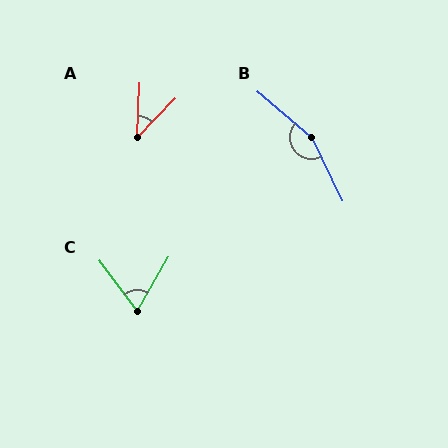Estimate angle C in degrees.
Approximately 66 degrees.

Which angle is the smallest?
A, at approximately 41 degrees.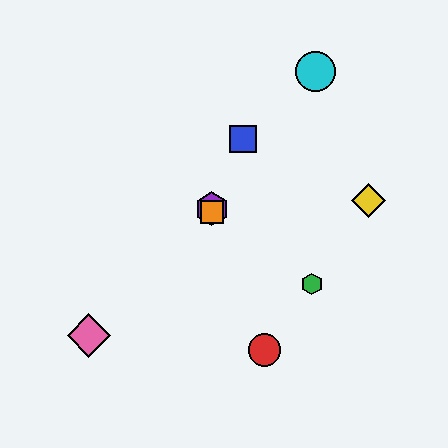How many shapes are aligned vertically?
2 shapes (the purple hexagon, the orange square) are aligned vertically.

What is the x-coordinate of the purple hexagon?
The purple hexagon is at x≈212.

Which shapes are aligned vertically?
The purple hexagon, the orange square are aligned vertically.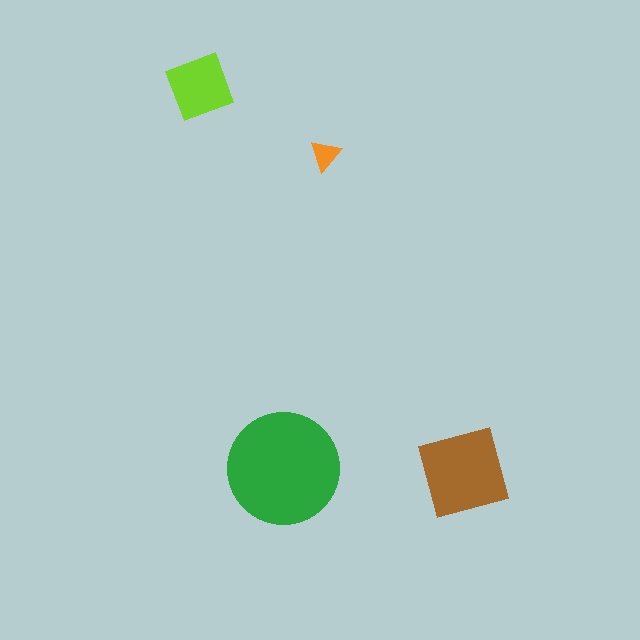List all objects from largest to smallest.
The green circle, the brown square, the lime diamond, the orange triangle.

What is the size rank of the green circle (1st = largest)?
1st.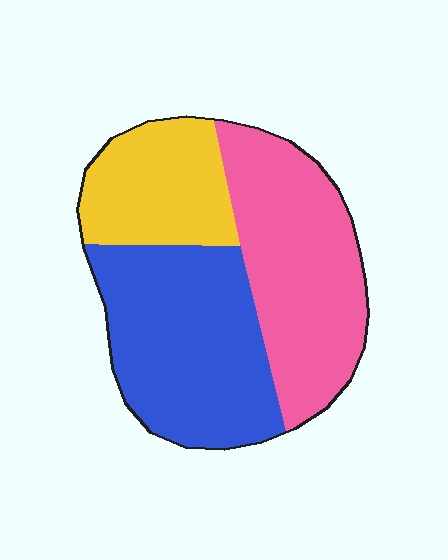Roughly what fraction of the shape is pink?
Pink covers 38% of the shape.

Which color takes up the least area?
Yellow, at roughly 20%.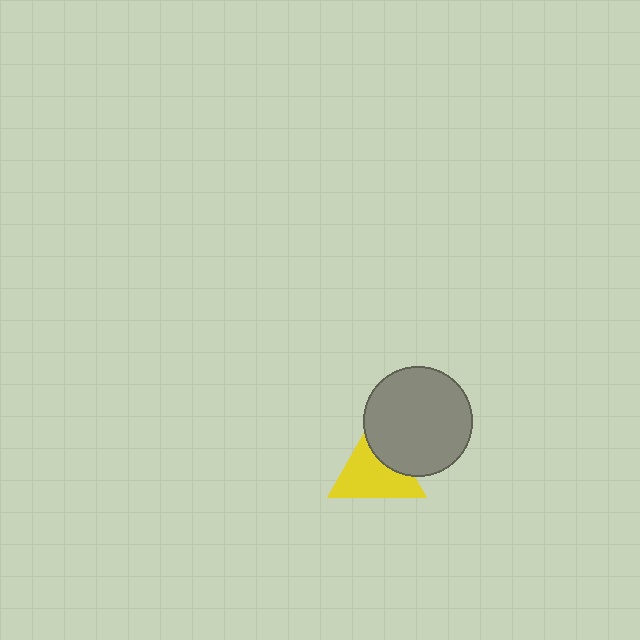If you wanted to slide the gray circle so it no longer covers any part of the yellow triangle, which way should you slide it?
Slide it toward the upper-right — that is the most direct way to separate the two shapes.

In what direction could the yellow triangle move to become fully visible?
The yellow triangle could move toward the lower-left. That would shift it out from behind the gray circle entirely.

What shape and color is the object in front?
The object in front is a gray circle.